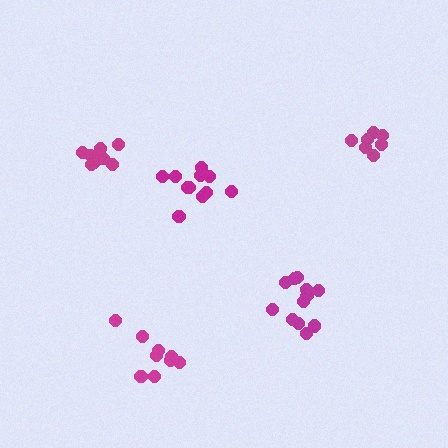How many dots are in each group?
Group 1: 13 dots, Group 2: 7 dots, Group 3: 9 dots, Group 4: 9 dots, Group 5: 11 dots (49 total).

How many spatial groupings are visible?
There are 5 spatial groupings.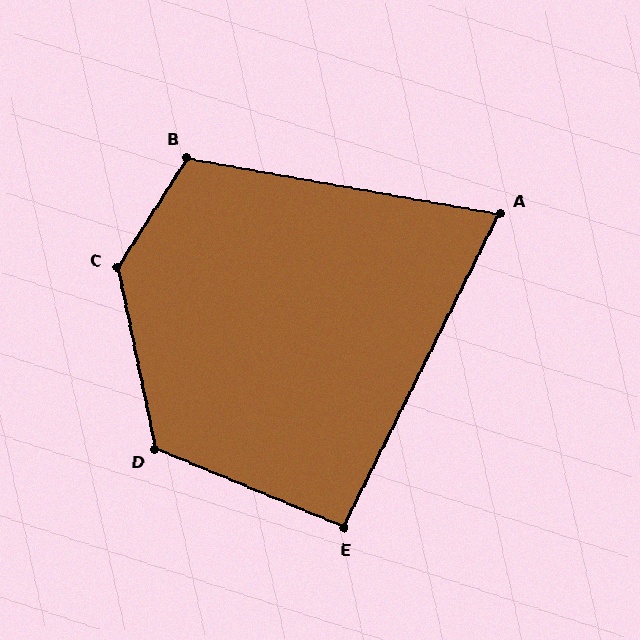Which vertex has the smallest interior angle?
A, at approximately 74 degrees.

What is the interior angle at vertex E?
Approximately 94 degrees (approximately right).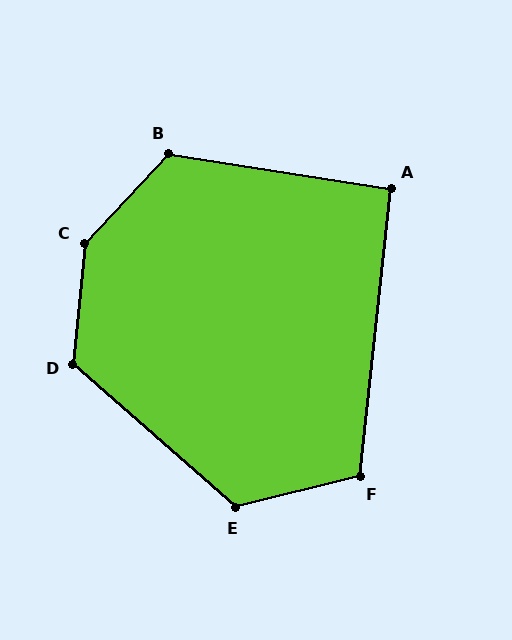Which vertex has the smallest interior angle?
A, at approximately 93 degrees.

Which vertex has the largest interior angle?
C, at approximately 142 degrees.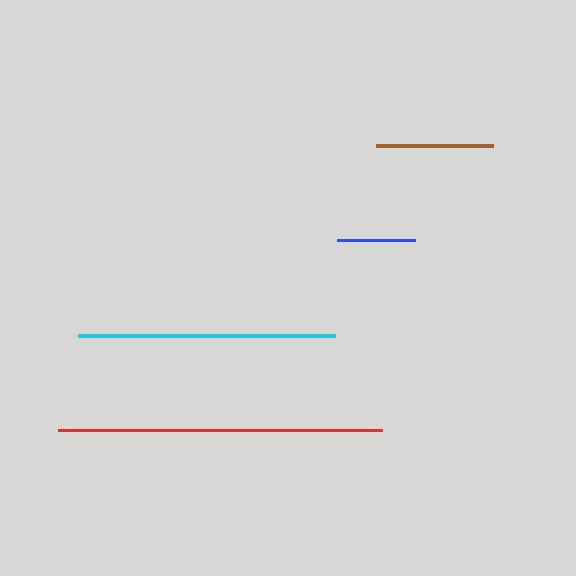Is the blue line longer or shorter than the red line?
The red line is longer than the blue line.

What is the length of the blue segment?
The blue segment is approximately 78 pixels long.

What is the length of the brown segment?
The brown segment is approximately 117 pixels long.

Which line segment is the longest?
The red line is the longest at approximately 325 pixels.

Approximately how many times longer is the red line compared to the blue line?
The red line is approximately 4.2 times the length of the blue line.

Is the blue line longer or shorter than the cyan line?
The cyan line is longer than the blue line.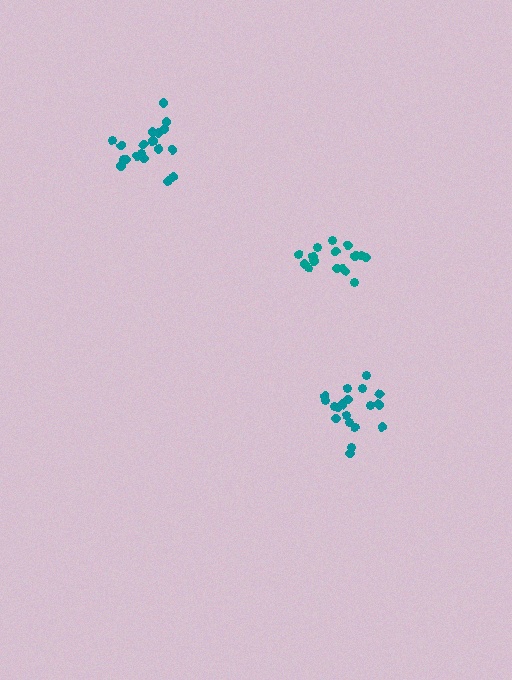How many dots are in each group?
Group 1: 20 dots, Group 2: 16 dots, Group 3: 19 dots (55 total).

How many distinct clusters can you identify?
There are 3 distinct clusters.